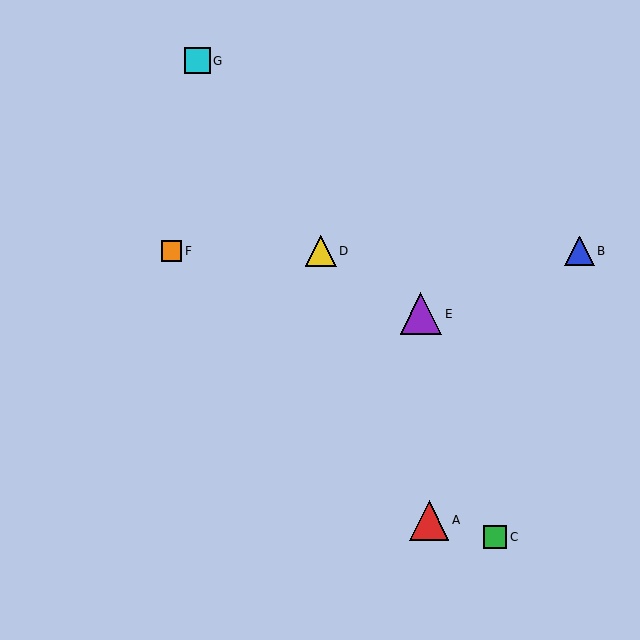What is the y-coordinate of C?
Object C is at y≈537.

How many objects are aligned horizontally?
3 objects (B, D, F) are aligned horizontally.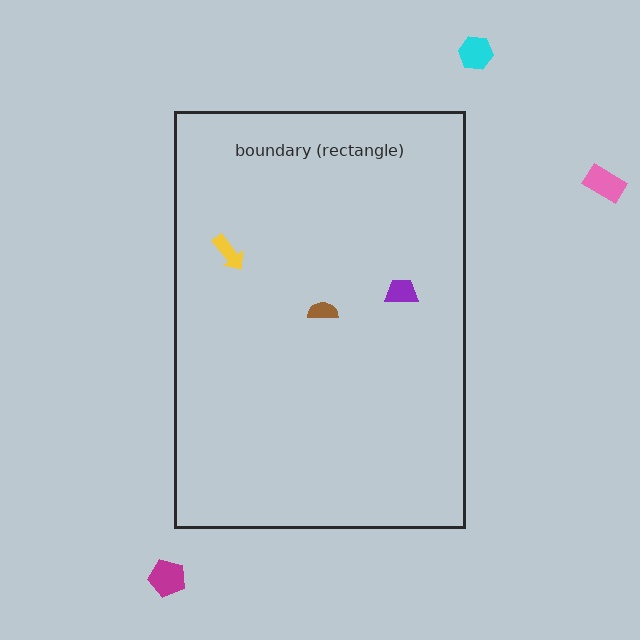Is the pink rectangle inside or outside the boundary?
Outside.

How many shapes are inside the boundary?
3 inside, 3 outside.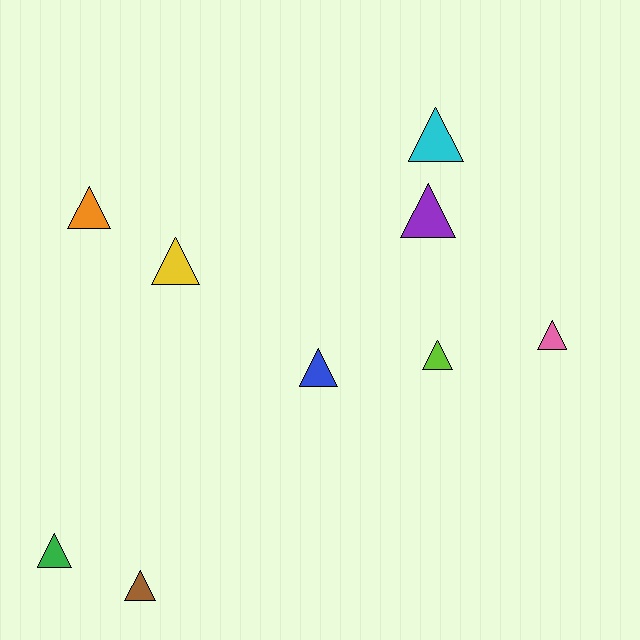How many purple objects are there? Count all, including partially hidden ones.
There is 1 purple object.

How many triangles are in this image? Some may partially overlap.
There are 9 triangles.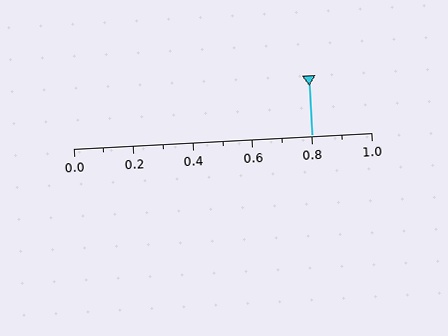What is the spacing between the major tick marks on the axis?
The major ticks are spaced 0.2 apart.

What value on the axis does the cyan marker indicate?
The marker indicates approximately 0.8.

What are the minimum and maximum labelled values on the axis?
The axis runs from 0.0 to 1.0.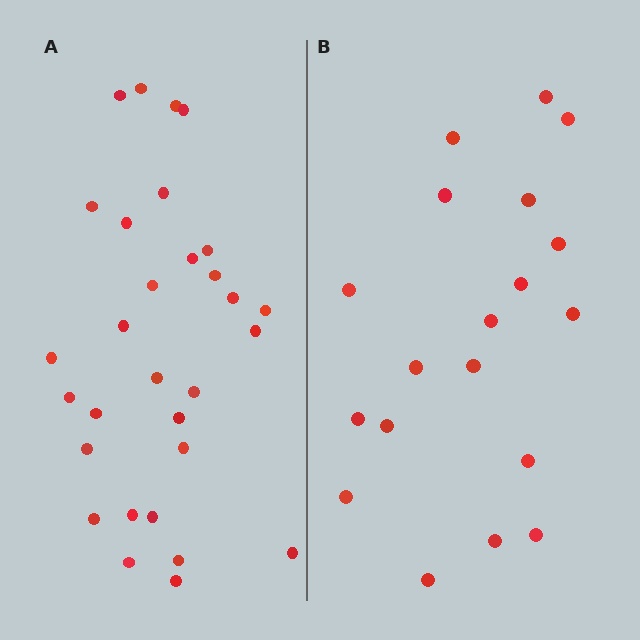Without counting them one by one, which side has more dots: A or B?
Region A (the left region) has more dots.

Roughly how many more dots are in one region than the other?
Region A has roughly 12 or so more dots than region B.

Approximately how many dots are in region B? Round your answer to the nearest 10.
About 20 dots. (The exact count is 19, which rounds to 20.)